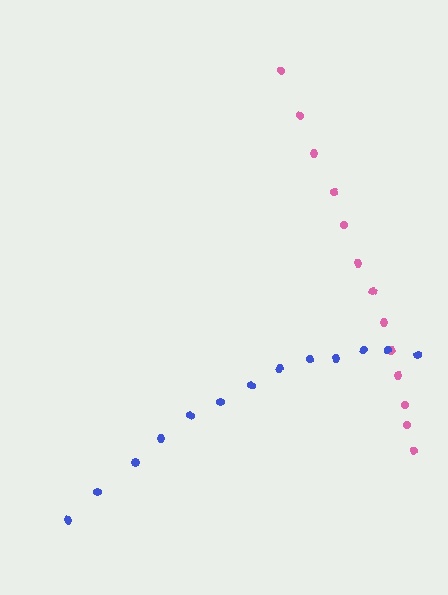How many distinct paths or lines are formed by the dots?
There are 2 distinct paths.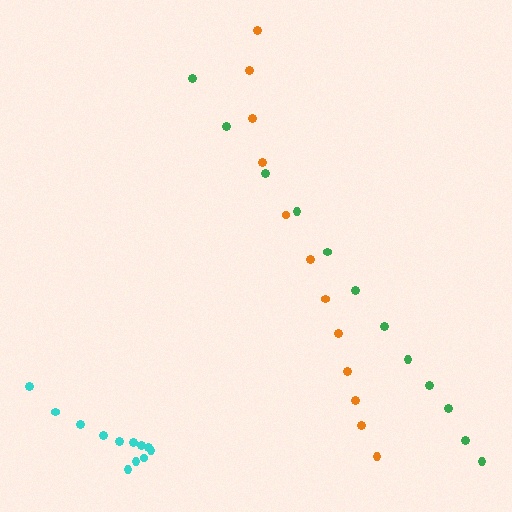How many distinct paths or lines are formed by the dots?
There are 3 distinct paths.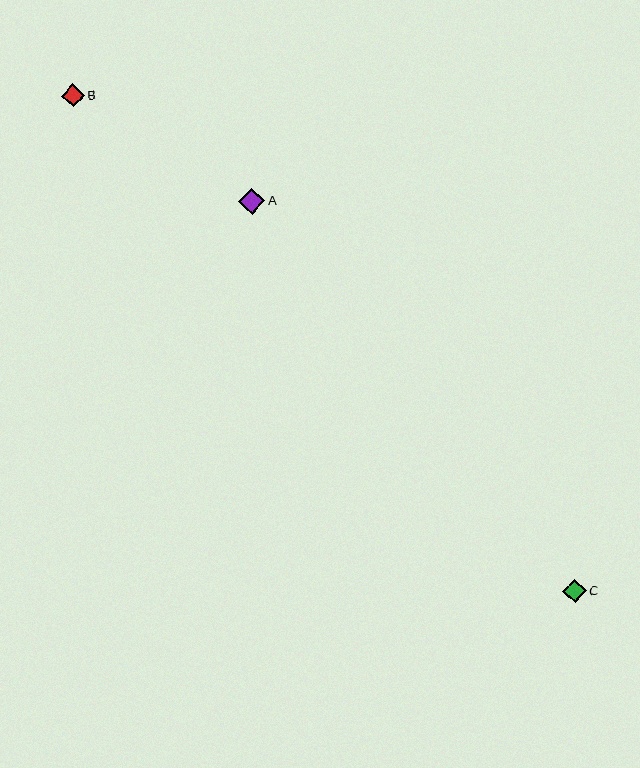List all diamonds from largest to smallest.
From largest to smallest: A, C, B.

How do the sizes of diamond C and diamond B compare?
Diamond C and diamond B are approximately the same size.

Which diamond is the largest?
Diamond A is the largest with a size of approximately 26 pixels.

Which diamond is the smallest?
Diamond B is the smallest with a size of approximately 23 pixels.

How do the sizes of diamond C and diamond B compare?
Diamond C and diamond B are approximately the same size.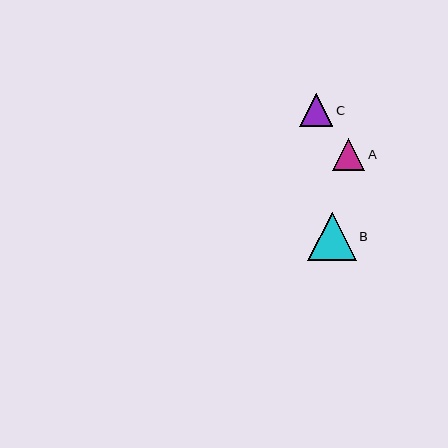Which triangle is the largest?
Triangle B is the largest with a size of approximately 48 pixels.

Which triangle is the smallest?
Triangle A is the smallest with a size of approximately 32 pixels.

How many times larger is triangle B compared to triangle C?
Triangle B is approximately 1.5 times the size of triangle C.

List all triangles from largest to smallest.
From largest to smallest: B, C, A.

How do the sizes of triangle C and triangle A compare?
Triangle C and triangle A are approximately the same size.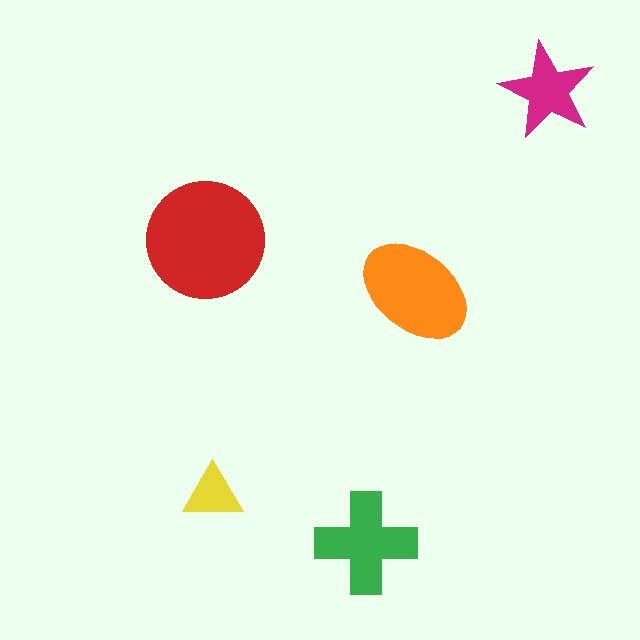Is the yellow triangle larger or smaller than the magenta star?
Smaller.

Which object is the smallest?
The yellow triangle.